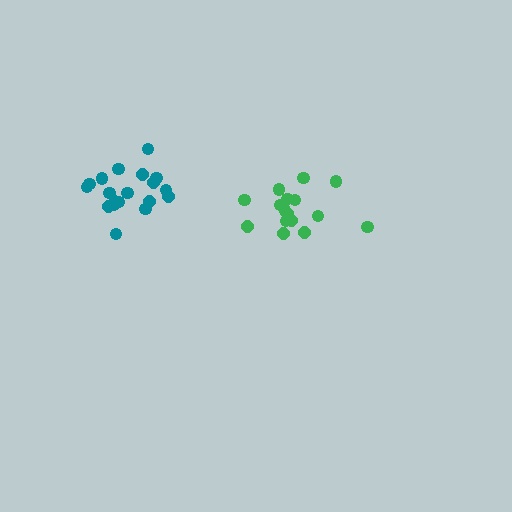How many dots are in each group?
Group 1: 19 dots, Group 2: 17 dots (36 total).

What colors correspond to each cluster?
The clusters are colored: teal, green.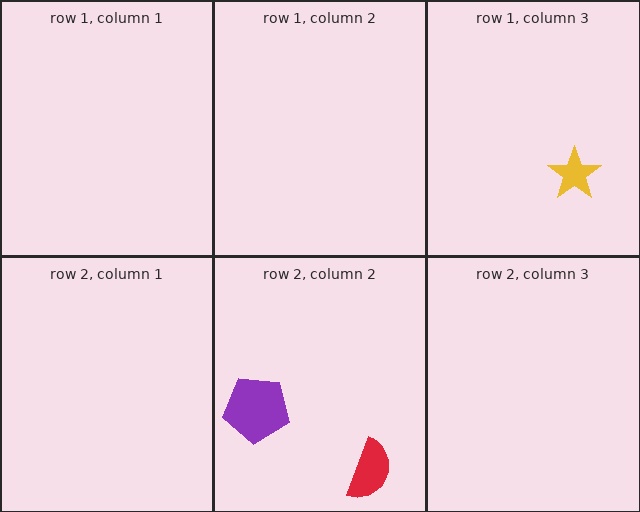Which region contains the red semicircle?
The row 2, column 2 region.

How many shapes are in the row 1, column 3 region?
1.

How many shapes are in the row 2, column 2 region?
2.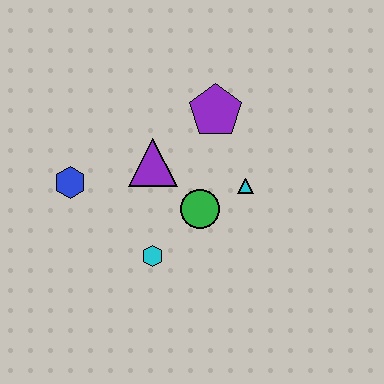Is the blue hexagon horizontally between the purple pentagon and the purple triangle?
No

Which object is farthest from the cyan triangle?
The blue hexagon is farthest from the cyan triangle.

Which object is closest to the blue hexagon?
The purple triangle is closest to the blue hexagon.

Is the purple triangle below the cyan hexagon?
No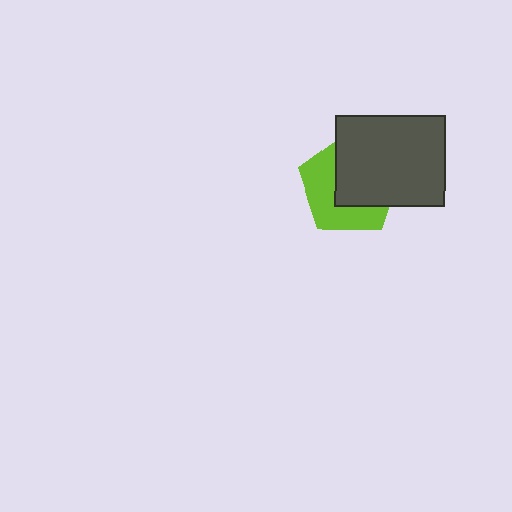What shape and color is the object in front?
The object in front is a dark gray rectangle.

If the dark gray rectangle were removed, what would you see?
You would see the complete lime pentagon.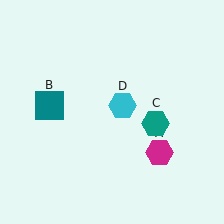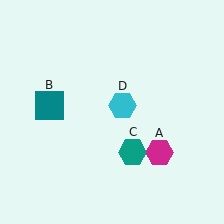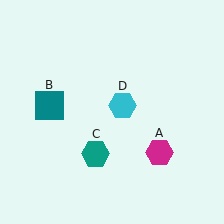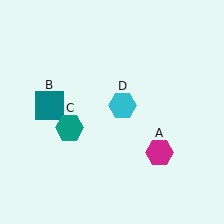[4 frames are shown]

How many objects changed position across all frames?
1 object changed position: teal hexagon (object C).